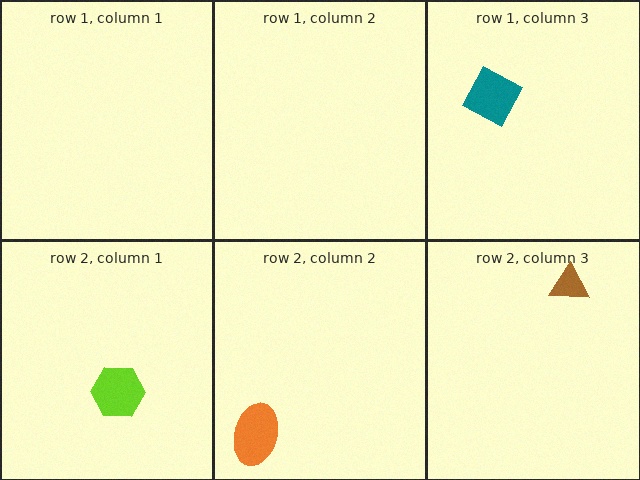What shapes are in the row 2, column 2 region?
The orange ellipse.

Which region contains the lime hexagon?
The row 2, column 1 region.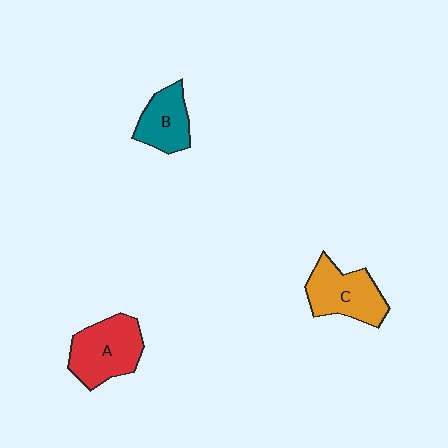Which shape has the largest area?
Shape A (red).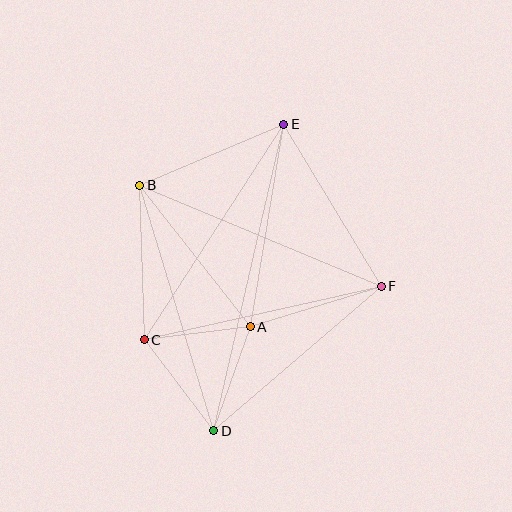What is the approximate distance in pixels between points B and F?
The distance between B and F is approximately 262 pixels.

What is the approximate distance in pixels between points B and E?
The distance between B and E is approximately 156 pixels.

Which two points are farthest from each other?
Points D and E are farthest from each other.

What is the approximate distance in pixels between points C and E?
The distance between C and E is approximately 257 pixels.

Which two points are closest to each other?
Points A and C are closest to each other.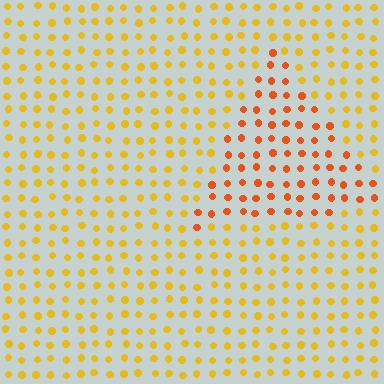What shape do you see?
I see a triangle.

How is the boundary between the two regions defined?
The boundary is defined purely by a slight shift in hue (about 30 degrees). Spacing, size, and orientation are identical on both sides.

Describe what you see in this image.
The image is filled with small yellow elements in a uniform arrangement. A triangle-shaped region is visible where the elements are tinted to a slightly different hue, forming a subtle color boundary.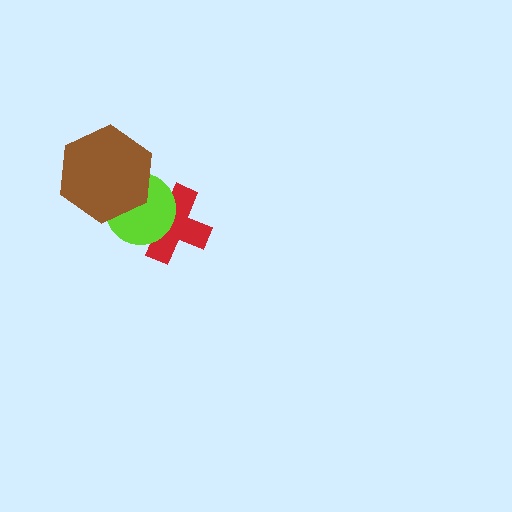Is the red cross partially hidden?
Yes, it is partially covered by another shape.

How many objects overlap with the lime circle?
2 objects overlap with the lime circle.